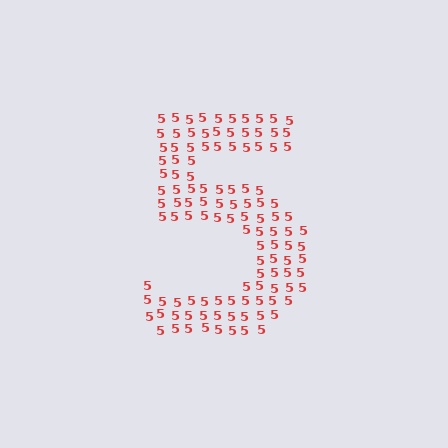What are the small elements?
The small elements are digit 5's.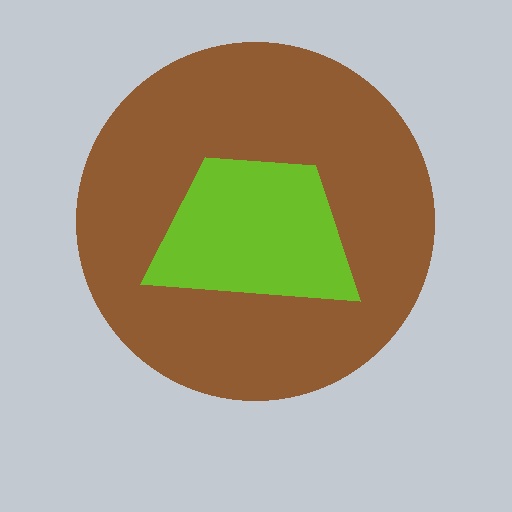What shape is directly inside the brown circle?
The lime trapezoid.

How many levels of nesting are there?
2.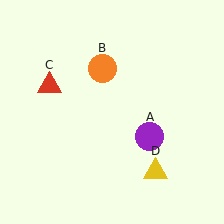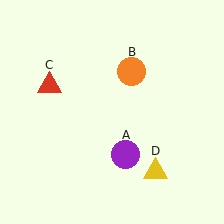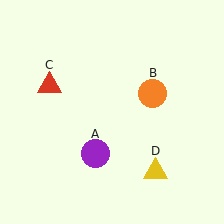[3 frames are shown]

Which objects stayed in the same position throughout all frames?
Red triangle (object C) and yellow triangle (object D) remained stationary.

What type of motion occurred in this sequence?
The purple circle (object A), orange circle (object B) rotated clockwise around the center of the scene.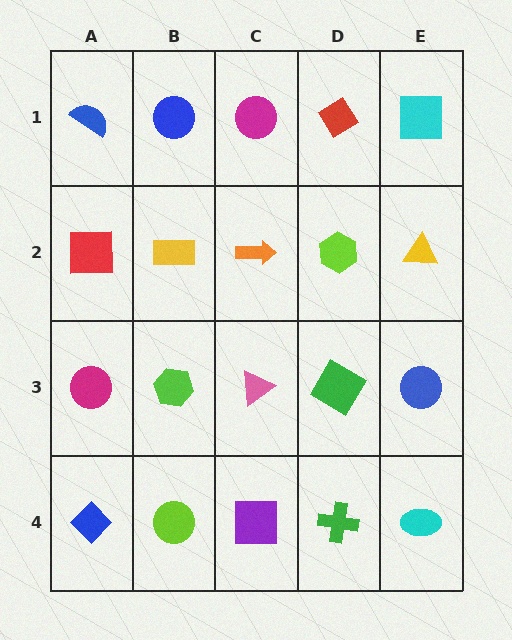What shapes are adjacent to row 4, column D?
A green diamond (row 3, column D), a purple square (row 4, column C), a cyan ellipse (row 4, column E).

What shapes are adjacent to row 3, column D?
A lime hexagon (row 2, column D), a green cross (row 4, column D), a pink triangle (row 3, column C), a blue circle (row 3, column E).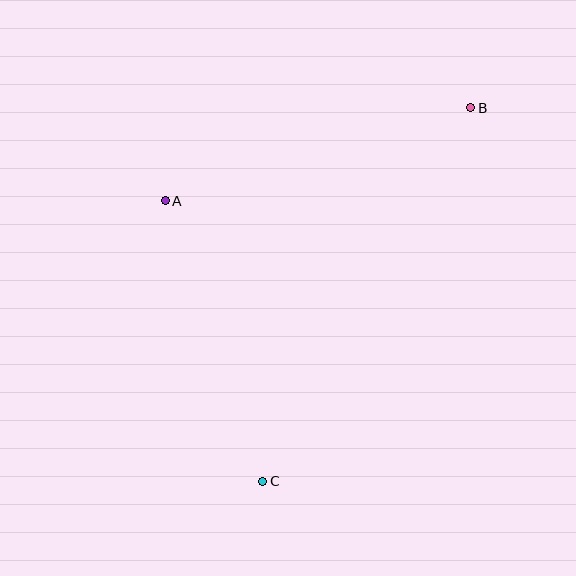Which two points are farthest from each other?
Points B and C are farthest from each other.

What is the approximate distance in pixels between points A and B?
The distance between A and B is approximately 320 pixels.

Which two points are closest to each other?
Points A and C are closest to each other.